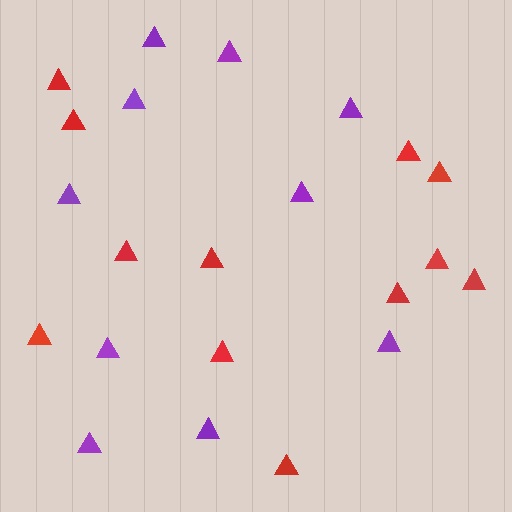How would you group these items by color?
There are 2 groups: one group of purple triangles (10) and one group of red triangles (12).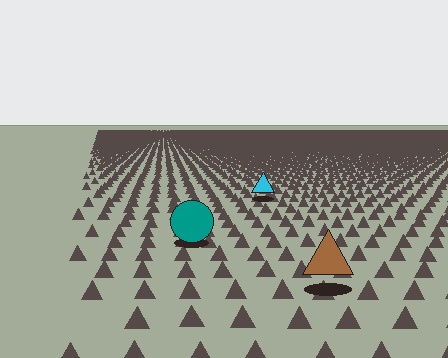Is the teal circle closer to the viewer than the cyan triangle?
Yes. The teal circle is closer — you can tell from the texture gradient: the ground texture is coarser near it.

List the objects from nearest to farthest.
From nearest to farthest: the brown triangle, the teal circle, the cyan triangle.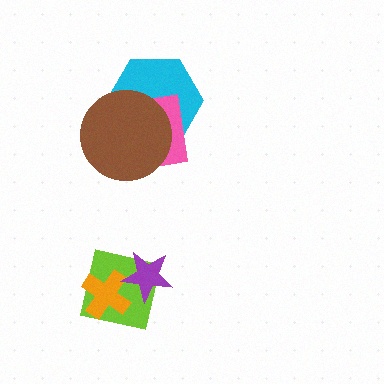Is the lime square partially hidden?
Yes, it is partially covered by another shape.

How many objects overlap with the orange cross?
2 objects overlap with the orange cross.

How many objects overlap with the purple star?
2 objects overlap with the purple star.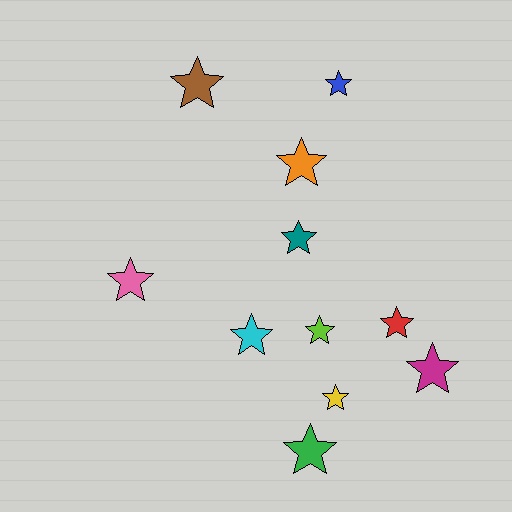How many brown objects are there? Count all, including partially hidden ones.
There is 1 brown object.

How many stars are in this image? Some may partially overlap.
There are 11 stars.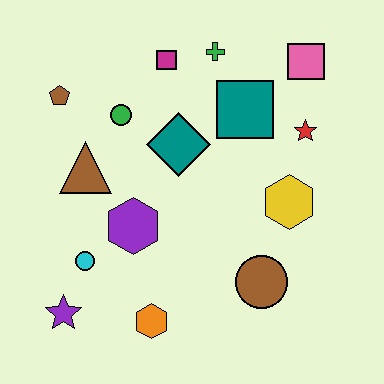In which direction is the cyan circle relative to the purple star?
The cyan circle is above the purple star.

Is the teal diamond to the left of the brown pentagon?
No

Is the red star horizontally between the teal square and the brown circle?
No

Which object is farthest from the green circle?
The brown circle is farthest from the green circle.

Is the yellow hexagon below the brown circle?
No